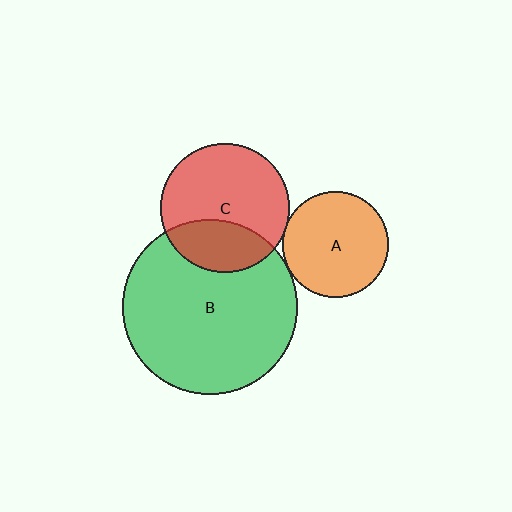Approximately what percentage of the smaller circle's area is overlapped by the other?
Approximately 5%.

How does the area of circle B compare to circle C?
Approximately 1.8 times.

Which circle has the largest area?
Circle B (green).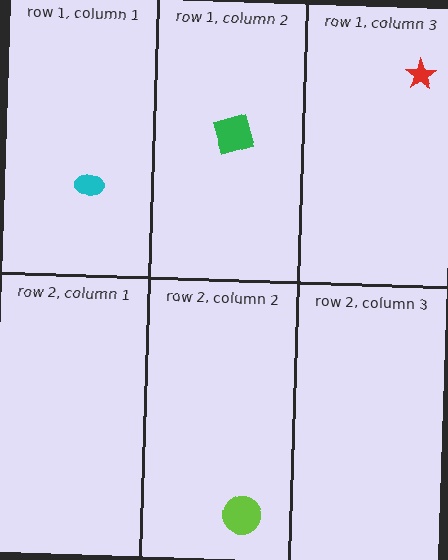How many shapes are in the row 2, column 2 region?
1.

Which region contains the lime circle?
The row 2, column 2 region.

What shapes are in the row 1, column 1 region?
The cyan ellipse.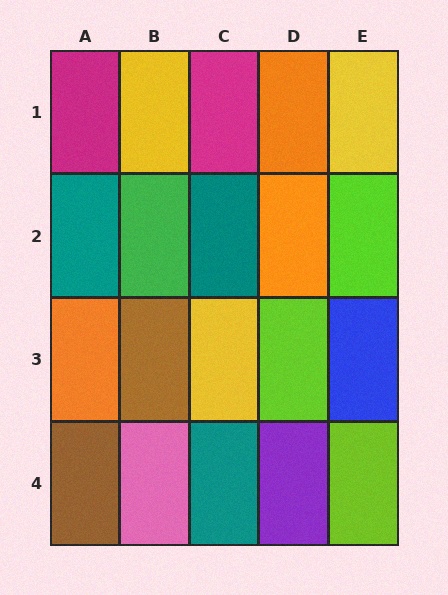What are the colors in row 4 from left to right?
Brown, pink, teal, purple, lime.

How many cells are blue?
1 cell is blue.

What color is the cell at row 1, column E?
Yellow.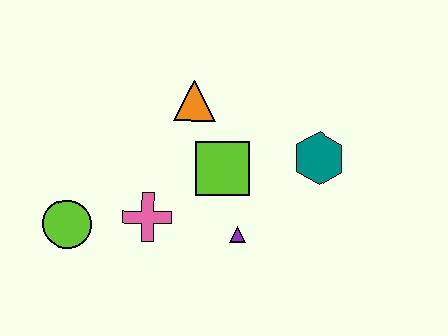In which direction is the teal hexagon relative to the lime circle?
The teal hexagon is to the right of the lime circle.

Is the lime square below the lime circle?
No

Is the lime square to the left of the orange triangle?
No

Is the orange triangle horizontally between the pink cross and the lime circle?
No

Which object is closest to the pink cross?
The lime circle is closest to the pink cross.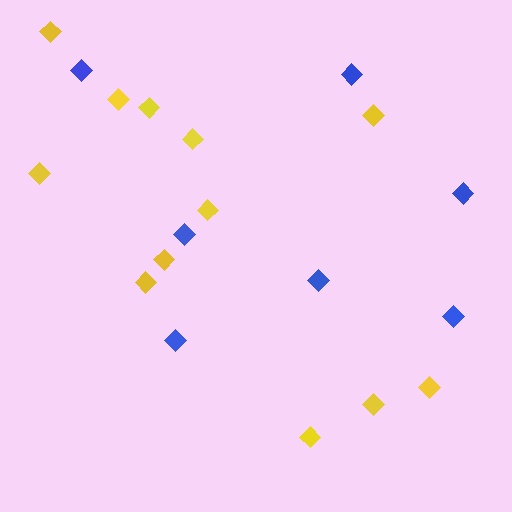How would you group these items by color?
There are 2 groups: one group of yellow diamonds (12) and one group of blue diamonds (7).